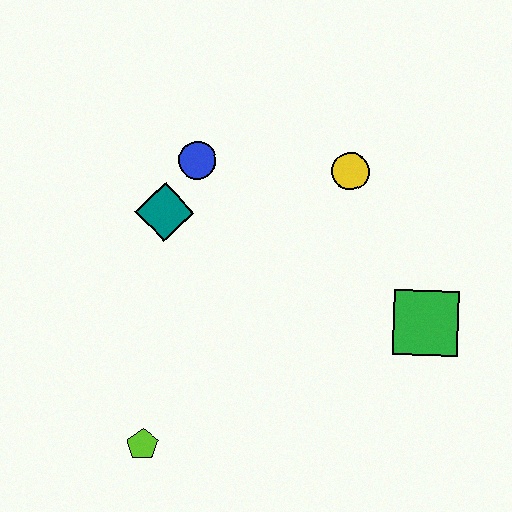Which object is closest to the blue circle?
The teal diamond is closest to the blue circle.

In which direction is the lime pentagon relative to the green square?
The lime pentagon is to the left of the green square.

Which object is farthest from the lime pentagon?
The yellow circle is farthest from the lime pentagon.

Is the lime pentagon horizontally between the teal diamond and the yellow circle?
No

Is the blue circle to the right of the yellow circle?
No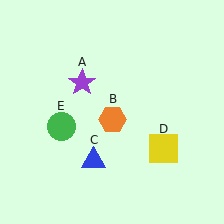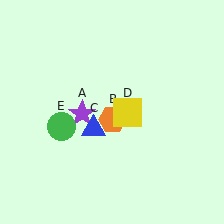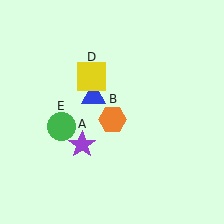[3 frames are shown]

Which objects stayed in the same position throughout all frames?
Orange hexagon (object B) and green circle (object E) remained stationary.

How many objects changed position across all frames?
3 objects changed position: purple star (object A), blue triangle (object C), yellow square (object D).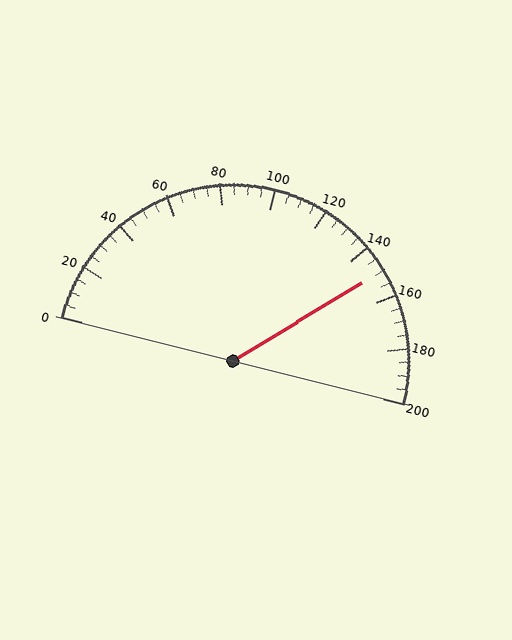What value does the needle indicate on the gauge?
The needle indicates approximately 150.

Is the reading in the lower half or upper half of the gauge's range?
The reading is in the upper half of the range (0 to 200).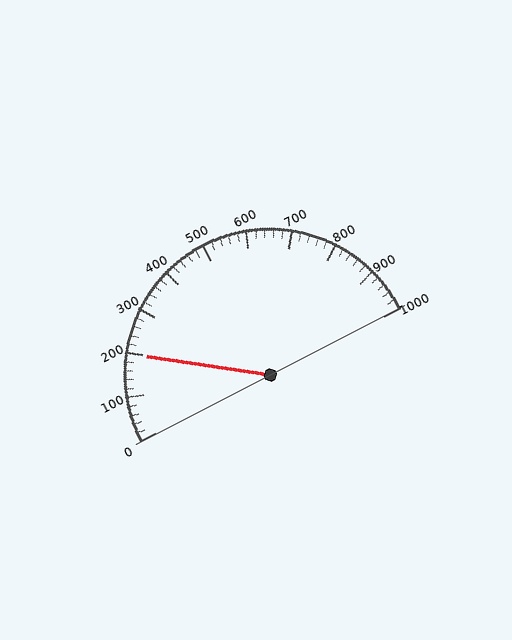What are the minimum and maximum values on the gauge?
The gauge ranges from 0 to 1000.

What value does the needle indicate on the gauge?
The needle indicates approximately 200.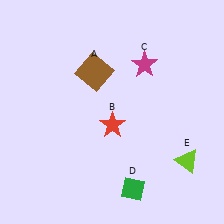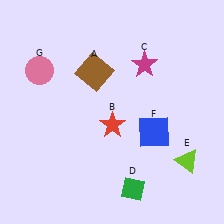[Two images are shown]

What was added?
A blue square (F), a pink circle (G) were added in Image 2.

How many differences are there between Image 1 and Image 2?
There are 2 differences between the two images.